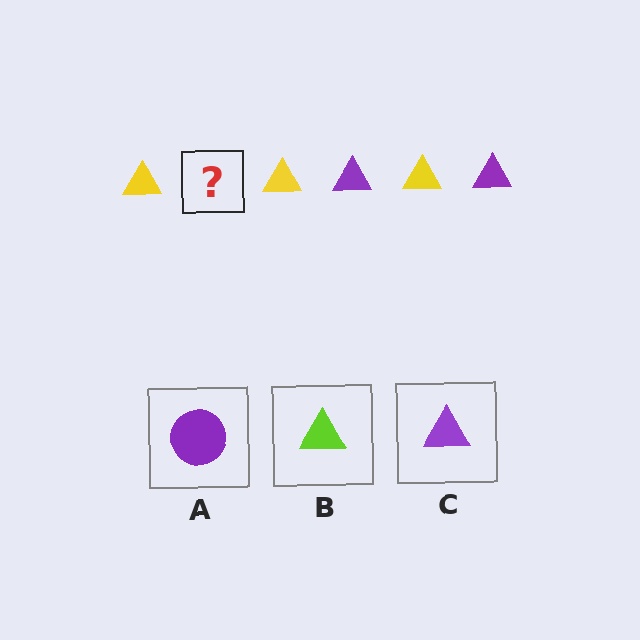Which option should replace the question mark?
Option C.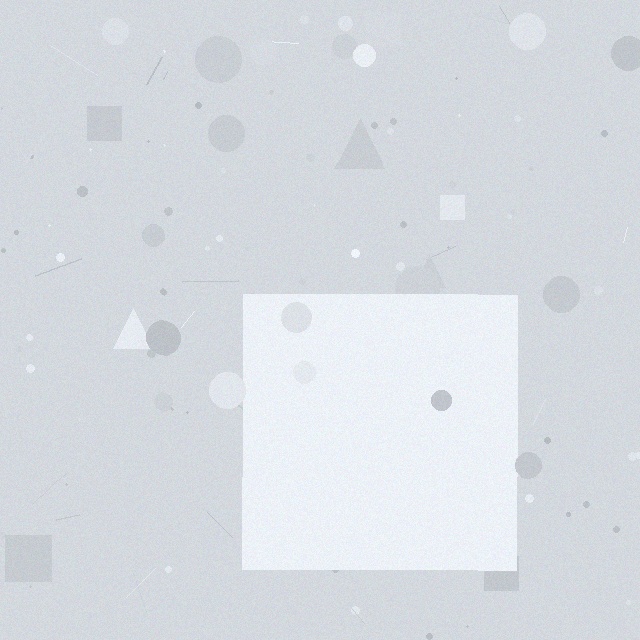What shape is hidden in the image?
A square is hidden in the image.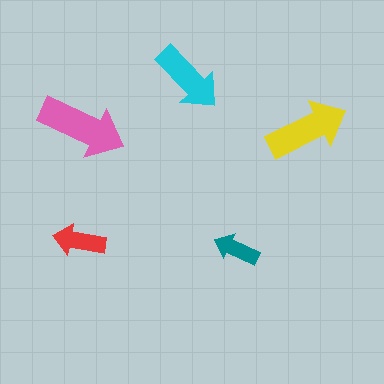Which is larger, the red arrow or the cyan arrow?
The cyan one.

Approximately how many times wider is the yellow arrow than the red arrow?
About 1.5 times wider.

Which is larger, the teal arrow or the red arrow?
The red one.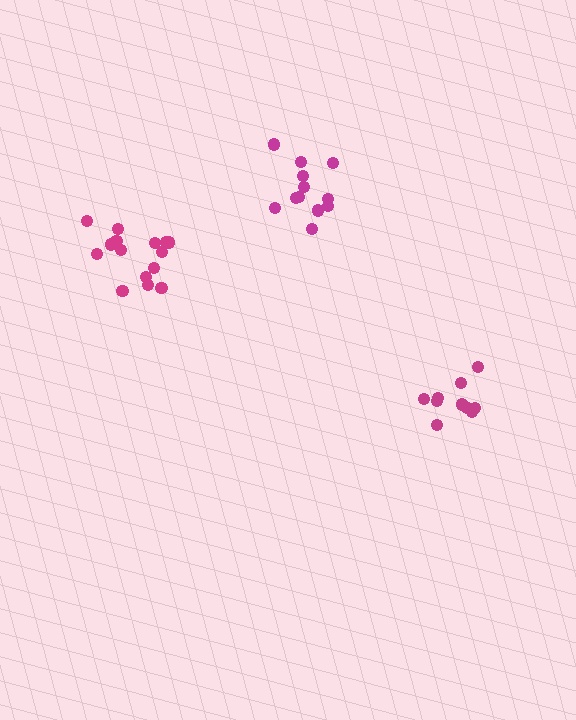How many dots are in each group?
Group 1: 12 dots, Group 2: 11 dots, Group 3: 15 dots (38 total).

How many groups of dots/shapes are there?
There are 3 groups.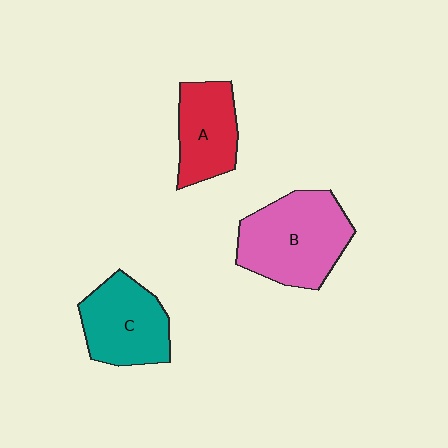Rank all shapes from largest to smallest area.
From largest to smallest: B (pink), C (teal), A (red).